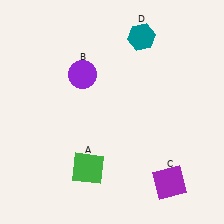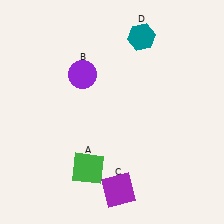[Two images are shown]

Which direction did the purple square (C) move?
The purple square (C) moved left.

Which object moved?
The purple square (C) moved left.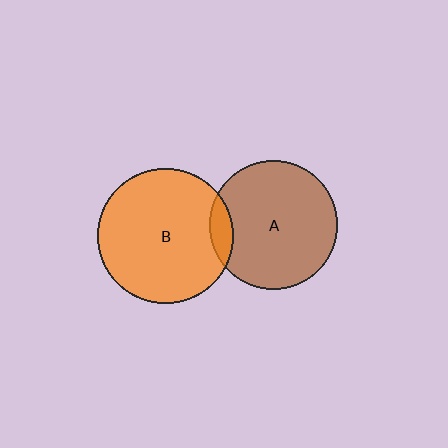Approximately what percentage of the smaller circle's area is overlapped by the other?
Approximately 10%.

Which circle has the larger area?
Circle B (orange).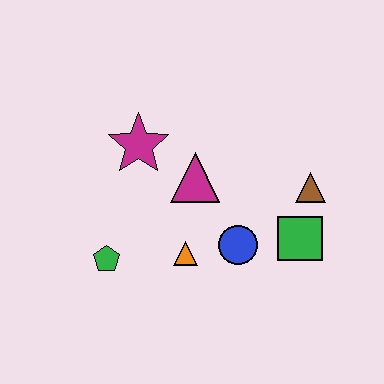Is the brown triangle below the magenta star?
Yes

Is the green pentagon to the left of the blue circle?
Yes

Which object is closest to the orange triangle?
The blue circle is closest to the orange triangle.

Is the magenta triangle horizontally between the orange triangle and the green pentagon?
No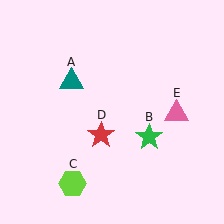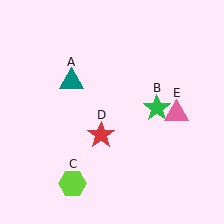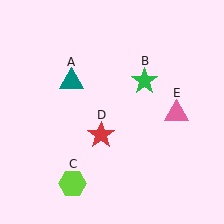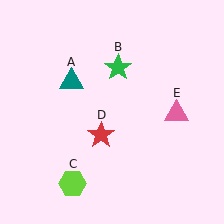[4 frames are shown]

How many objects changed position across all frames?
1 object changed position: green star (object B).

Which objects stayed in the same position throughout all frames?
Teal triangle (object A) and lime hexagon (object C) and red star (object D) and pink triangle (object E) remained stationary.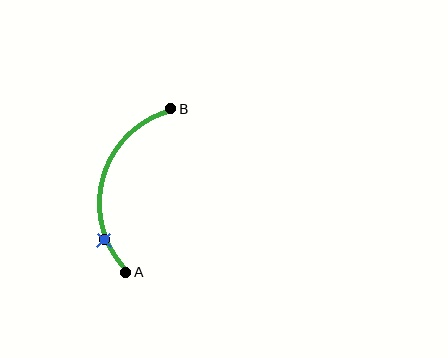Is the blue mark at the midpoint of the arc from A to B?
No. The blue mark lies on the arc but is closer to endpoint A. The arc midpoint would be at the point on the curve equidistant along the arc from both A and B.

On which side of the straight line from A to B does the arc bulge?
The arc bulges to the left of the straight line connecting A and B.